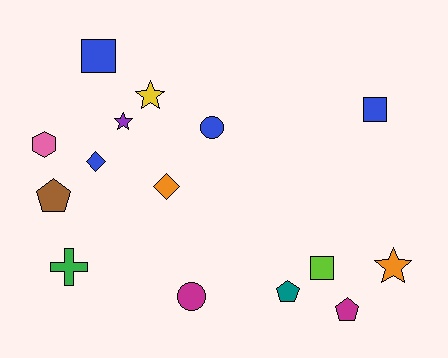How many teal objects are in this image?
There is 1 teal object.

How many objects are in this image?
There are 15 objects.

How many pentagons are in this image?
There are 3 pentagons.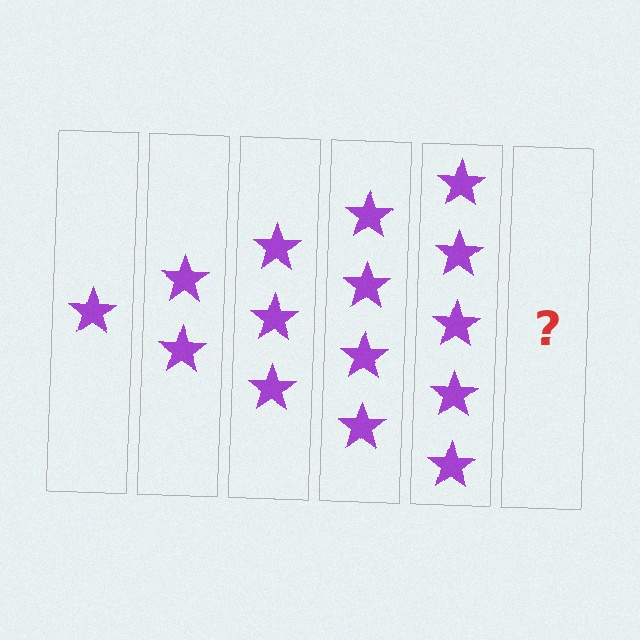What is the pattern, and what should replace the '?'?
The pattern is that each step adds one more star. The '?' should be 6 stars.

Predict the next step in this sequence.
The next step is 6 stars.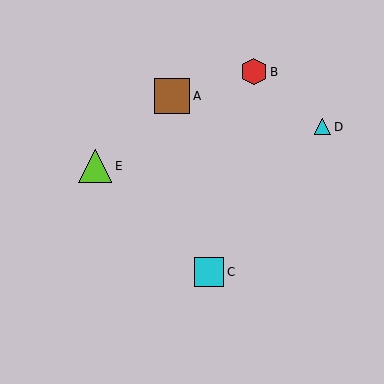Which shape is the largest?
The brown square (labeled A) is the largest.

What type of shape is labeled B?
Shape B is a red hexagon.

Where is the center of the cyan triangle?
The center of the cyan triangle is at (323, 127).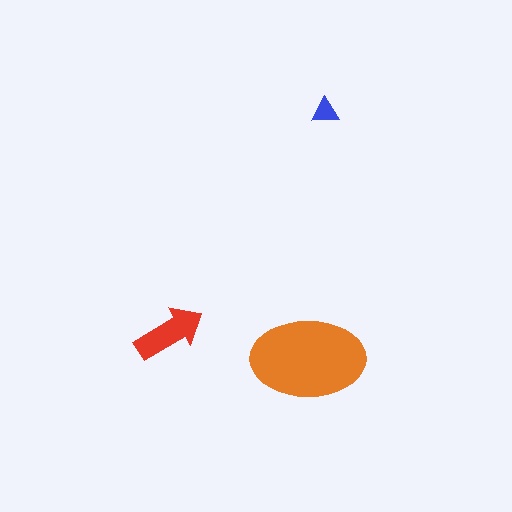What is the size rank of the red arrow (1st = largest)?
2nd.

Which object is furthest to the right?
The blue triangle is rightmost.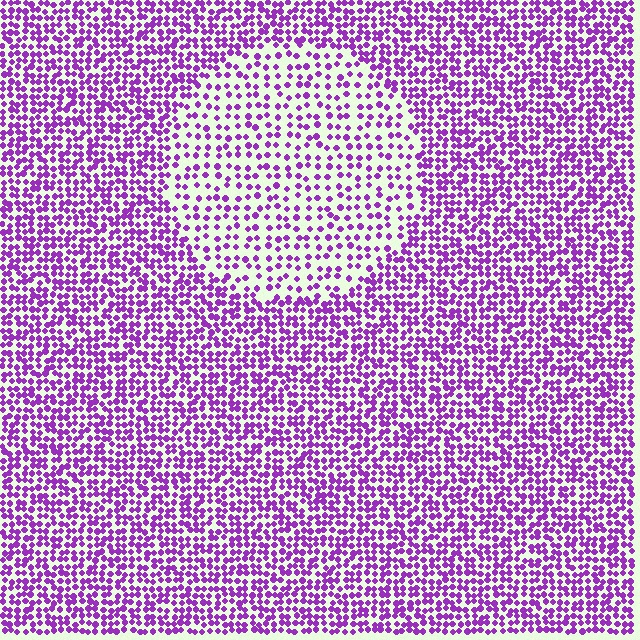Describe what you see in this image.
The image contains small purple elements arranged at two different densities. A circle-shaped region is visible where the elements are less densely packed than the surrounding area.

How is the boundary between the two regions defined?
The boundary is defined by a change in element density (approximately 2.0x ratio). All elements are the same color, size, and shape.